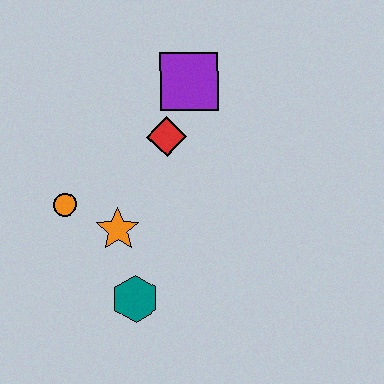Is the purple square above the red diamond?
Yes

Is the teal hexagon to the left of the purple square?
Yes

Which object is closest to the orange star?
The orange circle is closest to the orange star.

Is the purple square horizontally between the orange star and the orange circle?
No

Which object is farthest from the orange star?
The purple square is farthest from the orange star.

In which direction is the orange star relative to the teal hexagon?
The orange star is above the teal hexagon.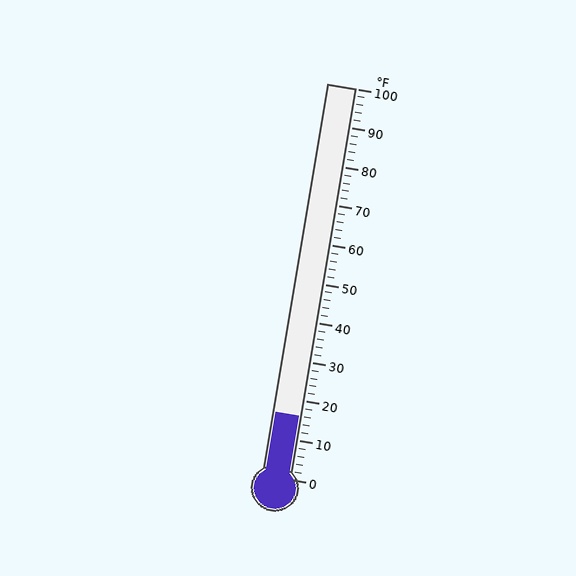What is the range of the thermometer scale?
The thermometer scale ranges from 0°F to 100°F.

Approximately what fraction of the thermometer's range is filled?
The thermometer is filled to approximately 15% of its range.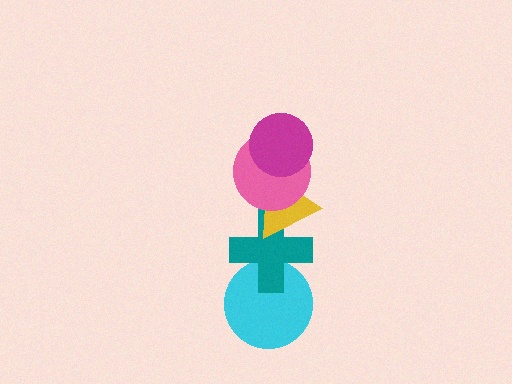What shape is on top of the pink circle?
The magenta circle is on top of the pink circle.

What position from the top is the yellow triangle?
The yellow triangle is 3rd from the top.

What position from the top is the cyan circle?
The cyan circle is 5th from the top.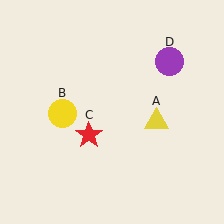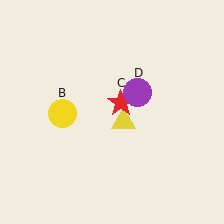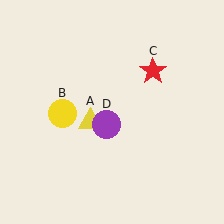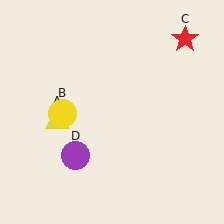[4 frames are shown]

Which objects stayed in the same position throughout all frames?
Yellow circle (object B) remained stationary.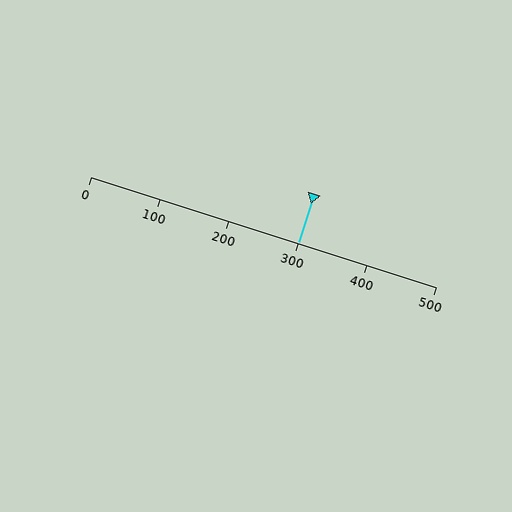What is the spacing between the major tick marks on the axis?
The major ticks are spaced 100 apart.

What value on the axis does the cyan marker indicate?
The marker indicates approximately 300.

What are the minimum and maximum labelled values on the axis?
The axis runs from 0 to 500.